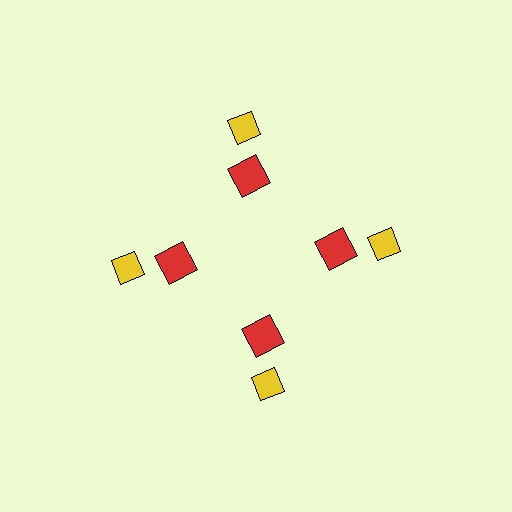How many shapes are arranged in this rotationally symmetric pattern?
There are 8 shapes, arranged in 4 groups of 2.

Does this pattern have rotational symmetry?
Yes, this pattern has 4-fold rotational symmetry. It looks the same after rotating 90 degrees around the center.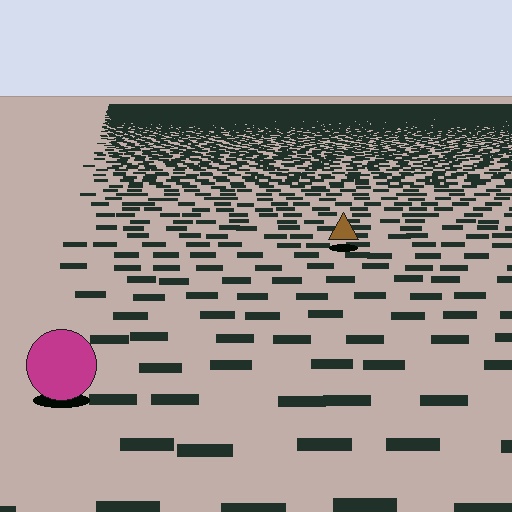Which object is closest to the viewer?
The magenta circle is closest. The texture marks near it are larger and more spread out.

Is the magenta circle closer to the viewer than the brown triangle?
Yes. The magenta circle is closer — you can tell from the texture gradient: the ground texture is coarser near it.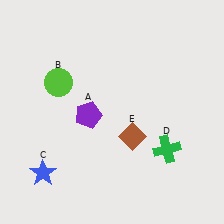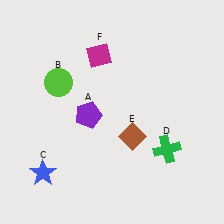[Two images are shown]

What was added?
A magenta diamond (F) was added in Image 2.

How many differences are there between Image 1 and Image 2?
There is 1 difference between the two images.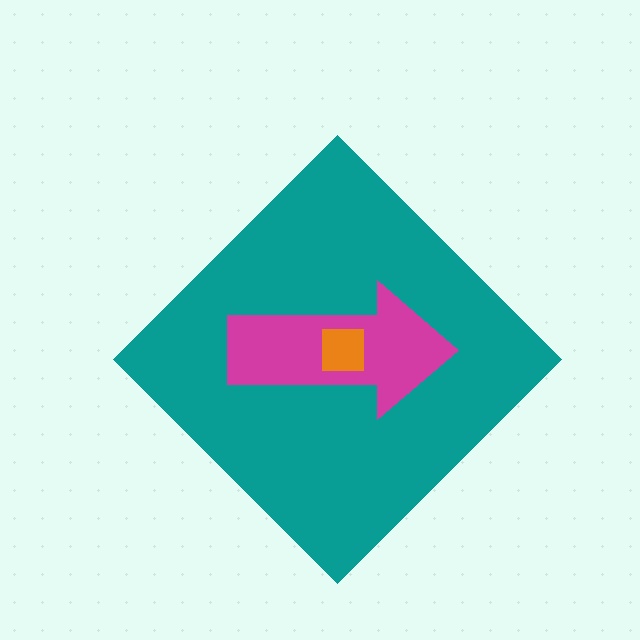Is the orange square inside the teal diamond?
Yes.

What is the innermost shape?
The orange square.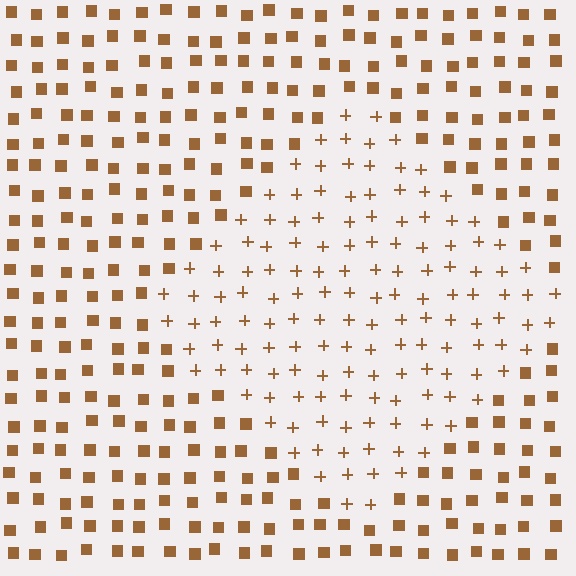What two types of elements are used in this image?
The image uses plus signs inside the diamond region and squares outside it.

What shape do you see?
I see a diamond.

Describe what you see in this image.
The image is filled with small brown elements arranged in a uniform grid. A diamond-shaped region contains plus signs, while the surrounding area contains squares. The boundary is defined purely by the change in element shape.